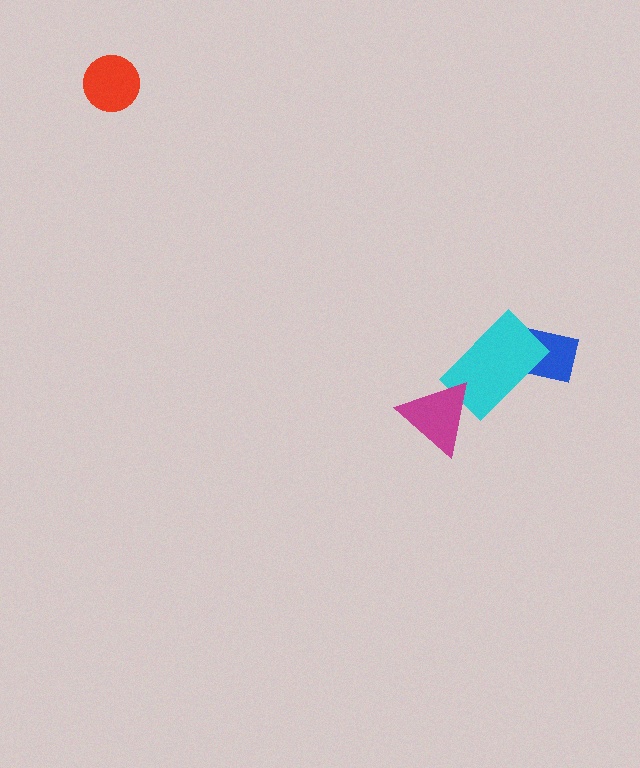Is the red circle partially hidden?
No, no other shape covers it.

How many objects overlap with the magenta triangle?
1 object overlaps with the magenta triangle.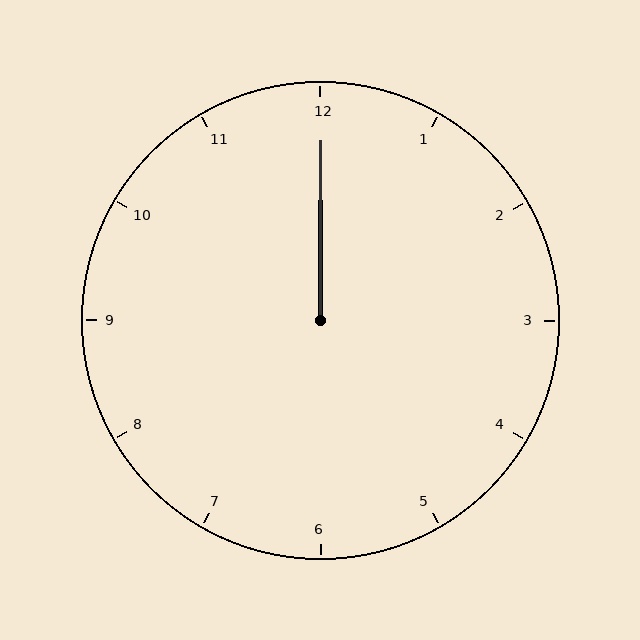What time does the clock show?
12:00.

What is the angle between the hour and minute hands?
Approximately 0 degrees.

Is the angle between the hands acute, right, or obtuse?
It is acute.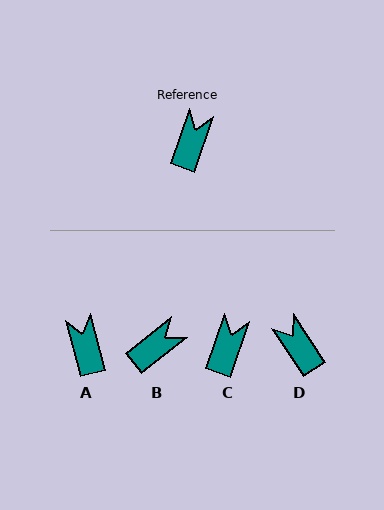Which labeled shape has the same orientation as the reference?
C.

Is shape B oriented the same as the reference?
No, it is off by about 32 degrees.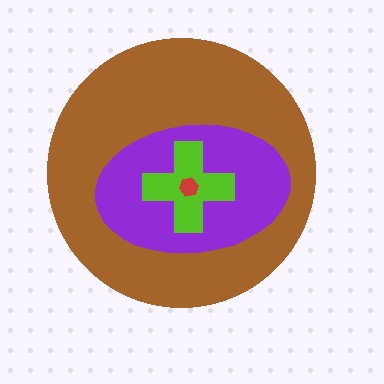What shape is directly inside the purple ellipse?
The lime cross.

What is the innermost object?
The red hexagon.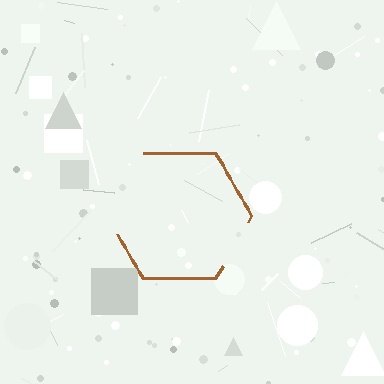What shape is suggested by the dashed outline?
The dashed outline suggests a hexagon.